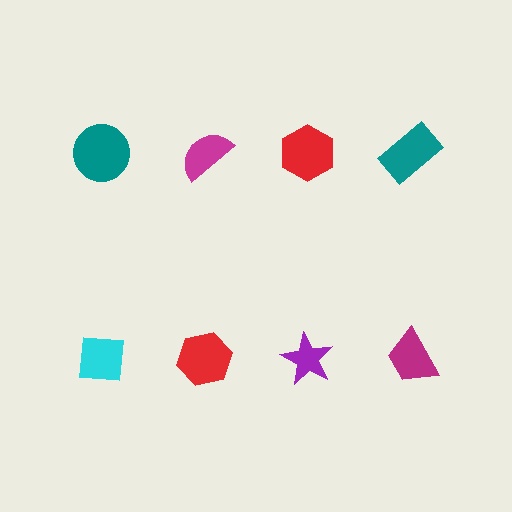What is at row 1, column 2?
A magenta semicircle.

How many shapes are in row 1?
4 shapes.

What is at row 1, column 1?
A teal circle.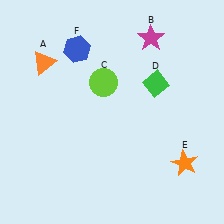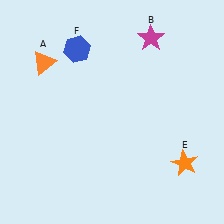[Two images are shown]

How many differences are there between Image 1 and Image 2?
There are 2 differences between the two images.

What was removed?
The green diamond (D), the lime circle (C) were removed in Image 2.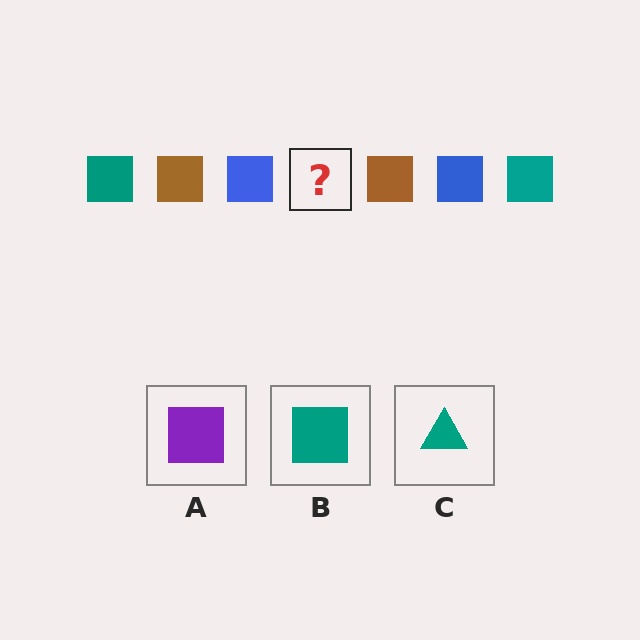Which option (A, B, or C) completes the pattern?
B.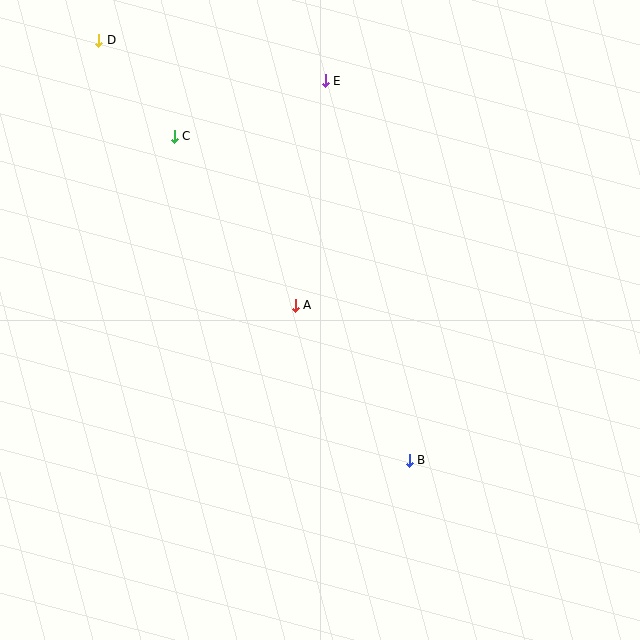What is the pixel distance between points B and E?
The distance between B and E is 389 pixels.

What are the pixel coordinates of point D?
Point D is at (99, 40).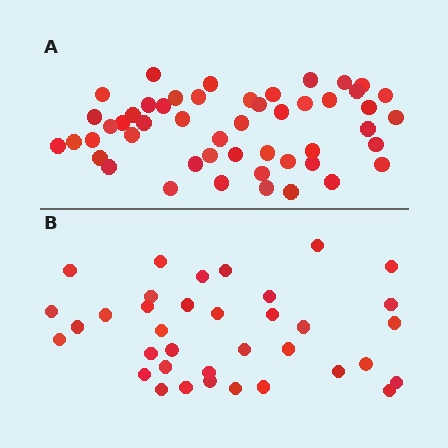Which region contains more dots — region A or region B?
Region A (the top region) has more dots.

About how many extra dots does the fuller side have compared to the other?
Region A has approximately 15 more dots than region B.